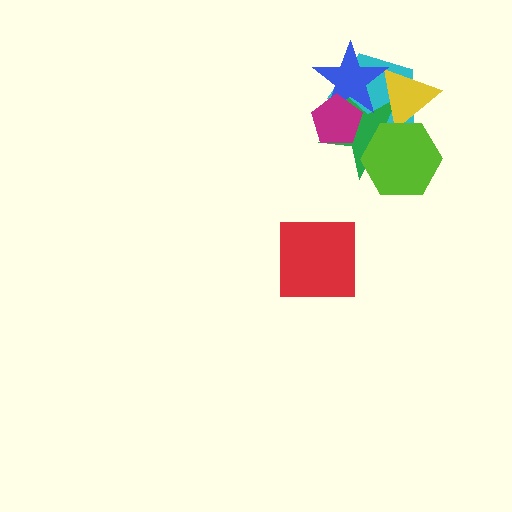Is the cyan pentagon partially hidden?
Yes, it is partially covered by another shape.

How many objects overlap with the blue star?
4 objects overlap with the blue star.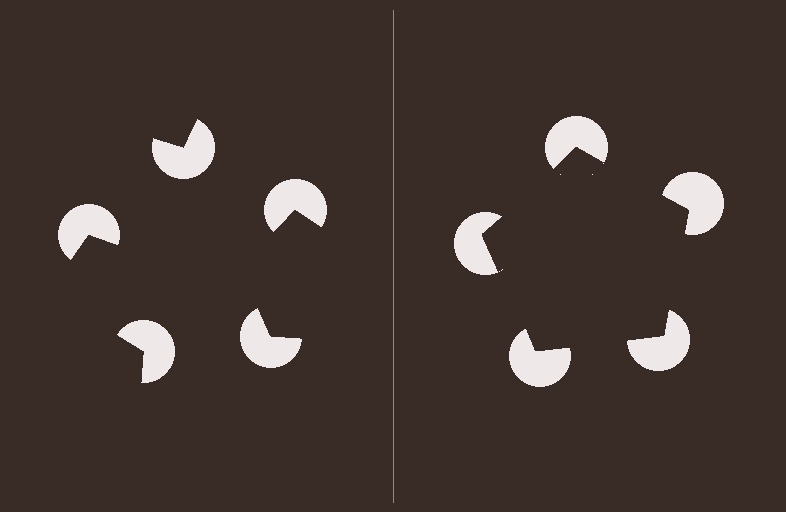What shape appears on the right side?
An illusory pentagon.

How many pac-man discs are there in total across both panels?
10 — 5 on each side.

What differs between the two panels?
The pac-man discs are positioned identically on both sides; only the wedge orientations differ. On the right they align to a pentagon; on the left they are misaligned.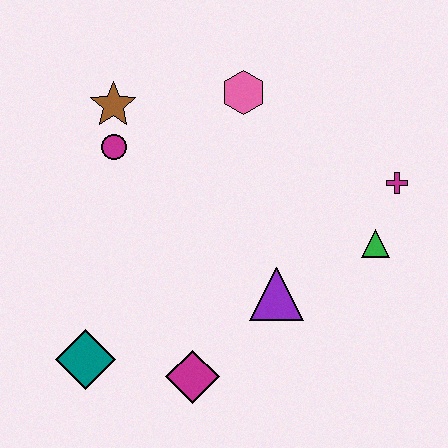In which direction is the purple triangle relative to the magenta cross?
The purple triangle is to the left of the magenta cross.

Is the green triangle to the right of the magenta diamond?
Yes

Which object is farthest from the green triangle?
The teal diamond is farthest from the green triangle.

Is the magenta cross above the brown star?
No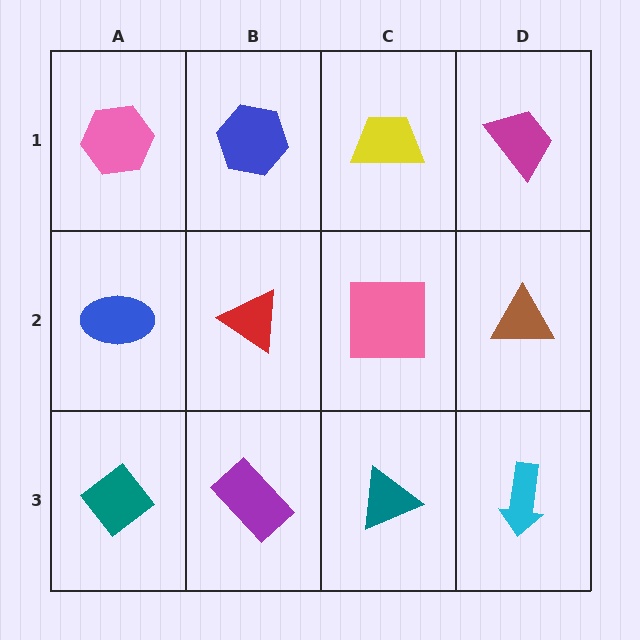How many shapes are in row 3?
4 shapes.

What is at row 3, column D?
A cyan arrow.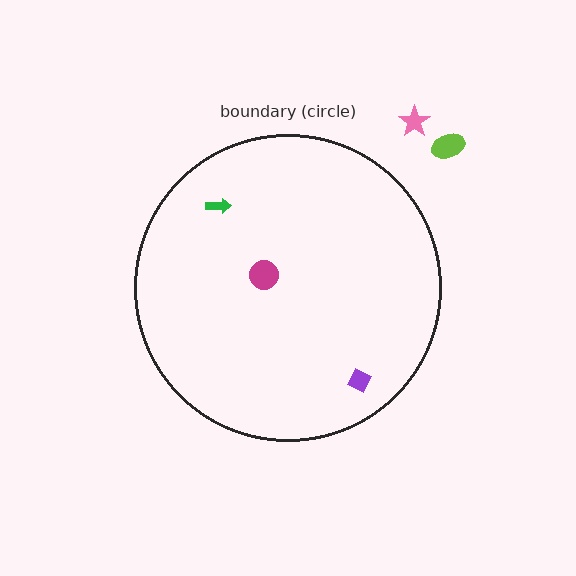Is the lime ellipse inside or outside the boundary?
Outside.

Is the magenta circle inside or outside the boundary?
Inside.